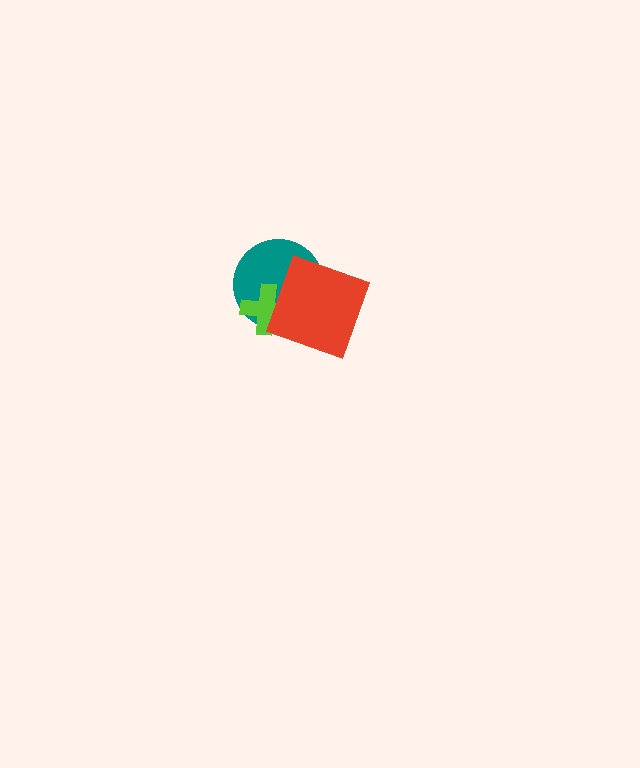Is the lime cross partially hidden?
Yes, it is partially covered by another shape.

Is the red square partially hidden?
No, no other shape covers it.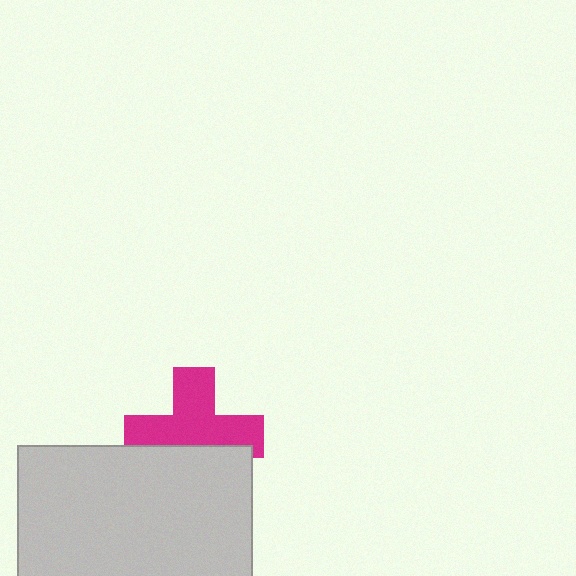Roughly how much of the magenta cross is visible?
About half of it is visible (roughly 64%).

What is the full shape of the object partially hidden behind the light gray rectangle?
The partially hidden object is a magenta cross.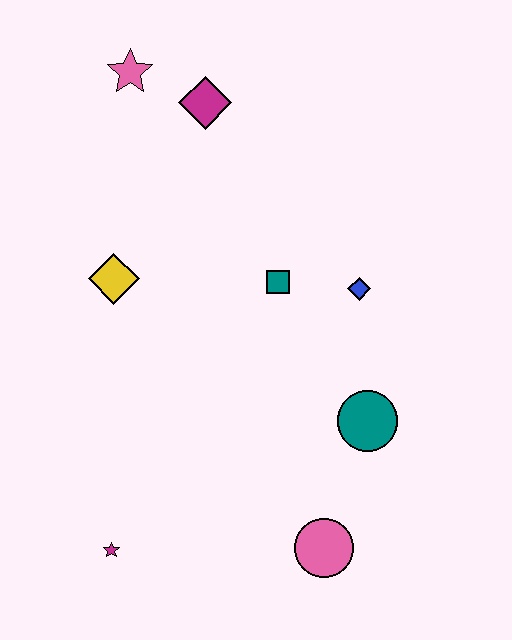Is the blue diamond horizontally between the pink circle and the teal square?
No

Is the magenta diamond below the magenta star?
No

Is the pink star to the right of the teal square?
No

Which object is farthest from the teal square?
The magenta star is farthest from the teal square.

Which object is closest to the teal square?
The blue diamond is closest to the teal square.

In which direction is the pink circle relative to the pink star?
The pink circle is below the pink star.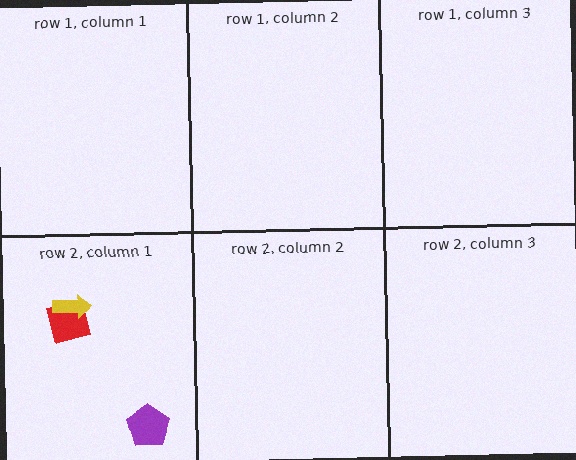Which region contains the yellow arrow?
The row 2, column 1 region.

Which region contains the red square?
The row 2, column 1 region.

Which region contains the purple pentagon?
The row 2, column 1 region.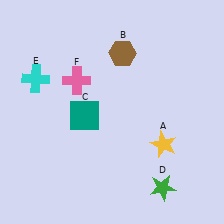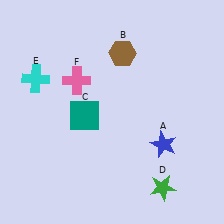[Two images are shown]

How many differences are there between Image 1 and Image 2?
There is 1 difference between the two images.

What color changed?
The star (A) changed from yellow in Image 1 to blue in Image 2.